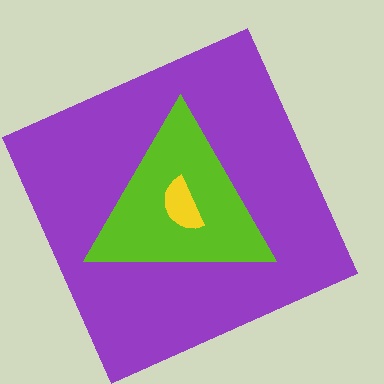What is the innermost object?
The yellow semicircle.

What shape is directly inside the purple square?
The lime triangle.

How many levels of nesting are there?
3.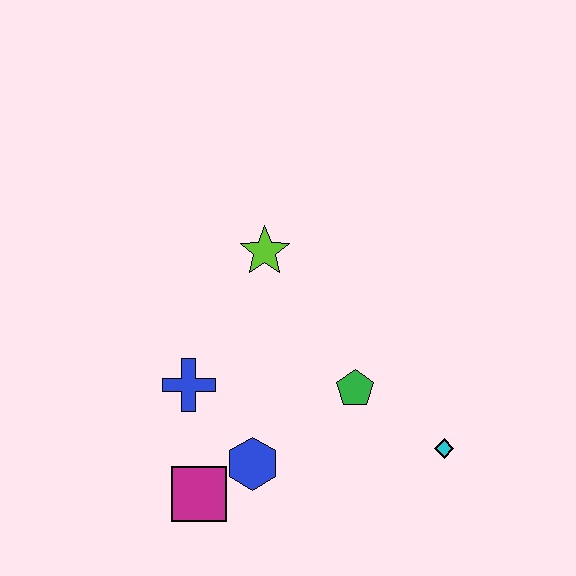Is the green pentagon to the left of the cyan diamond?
Yes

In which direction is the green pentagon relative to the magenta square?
The green pentagon is to the right of the magenta square.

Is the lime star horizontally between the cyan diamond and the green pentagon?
No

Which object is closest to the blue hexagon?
The magenta square is closest to the blue hexagon.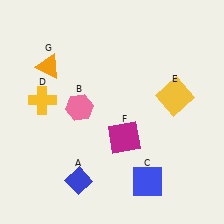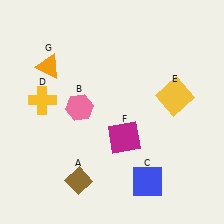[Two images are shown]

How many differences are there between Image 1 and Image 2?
There is 1 difference between the two images.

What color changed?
The diamond (A) changed from blue in Image 1 to brown in Image 2.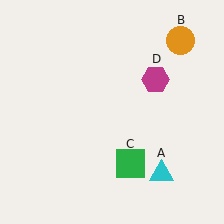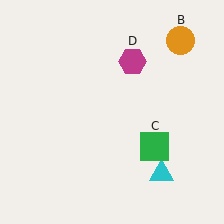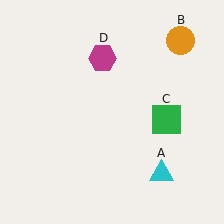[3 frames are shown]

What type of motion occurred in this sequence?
The green square (object C), magenta hexagon (object D) rotated counterclockwise around the center of the scene.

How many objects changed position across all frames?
2 objects changed position: green square (object C), magenta hexagon (object D).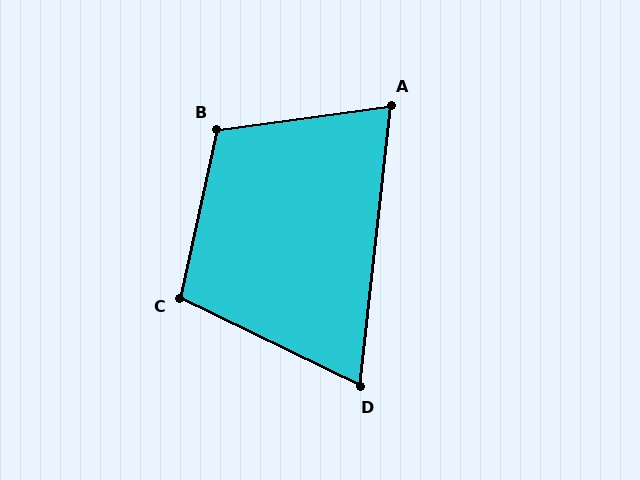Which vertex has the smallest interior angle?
D, at approximately 70 degrees.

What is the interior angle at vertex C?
Approximately 104 degrees (obtuse).